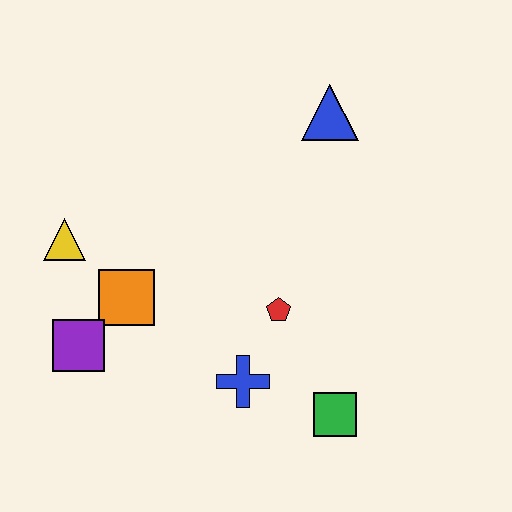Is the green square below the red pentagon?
Yes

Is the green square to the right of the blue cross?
Yes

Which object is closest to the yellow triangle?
The orange square is closest to the yellow triangle.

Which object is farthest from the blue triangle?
The purple square is farthest from the blue triangle.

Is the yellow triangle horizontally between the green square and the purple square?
No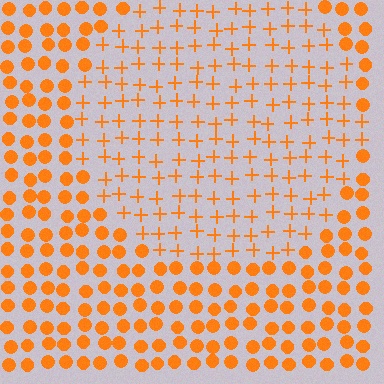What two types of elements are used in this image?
The image uses plus signs inside the circle region and circles outside it.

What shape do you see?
I see a circle.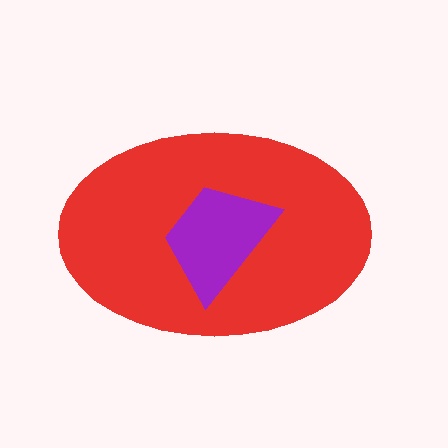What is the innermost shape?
The purple trapezoid.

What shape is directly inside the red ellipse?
The purple trapezoid.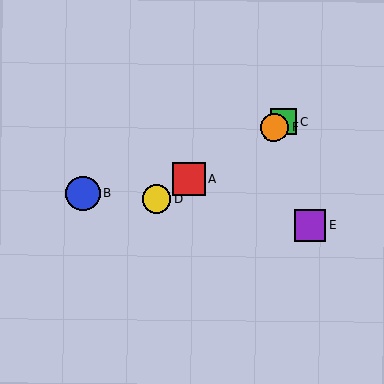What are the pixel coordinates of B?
Object B is at (83, 193).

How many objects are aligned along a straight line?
4 objects (A, C, D, F) are aligned along a straight line.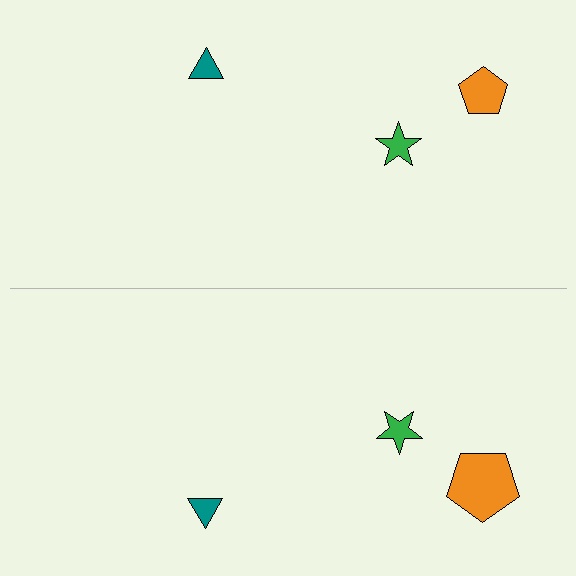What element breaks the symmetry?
The orange pentagon on the bottom side has a different size than its mirror counterpart.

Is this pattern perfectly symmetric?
No, the pattern is not perfectly symmetric. The orange pentagon on the bottom side has a different size than its mirror counterpart.